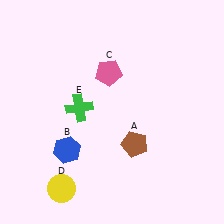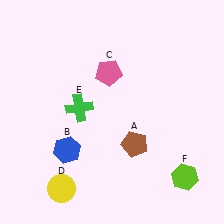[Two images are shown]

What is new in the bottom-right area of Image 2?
A lime hexagon (F) was added in the bottom-right area of Image 2.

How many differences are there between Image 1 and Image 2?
There is 1 difference between the two images.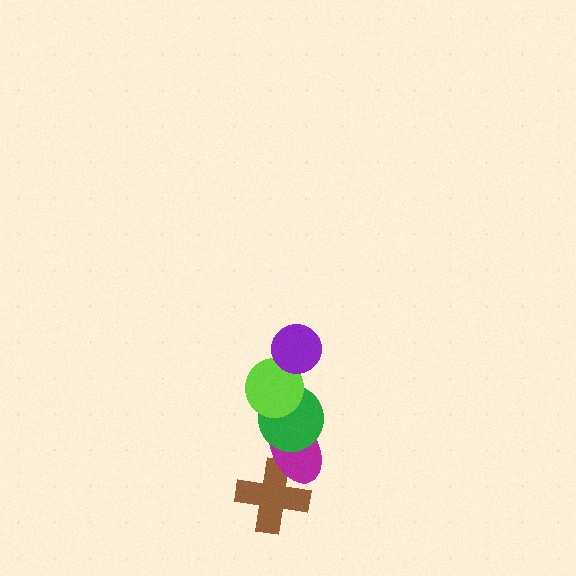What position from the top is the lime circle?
The lime circle is 2nd from the top.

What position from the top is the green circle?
The green circle is 3rd from the top.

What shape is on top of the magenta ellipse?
The green circle is on top of the magenta ellipse.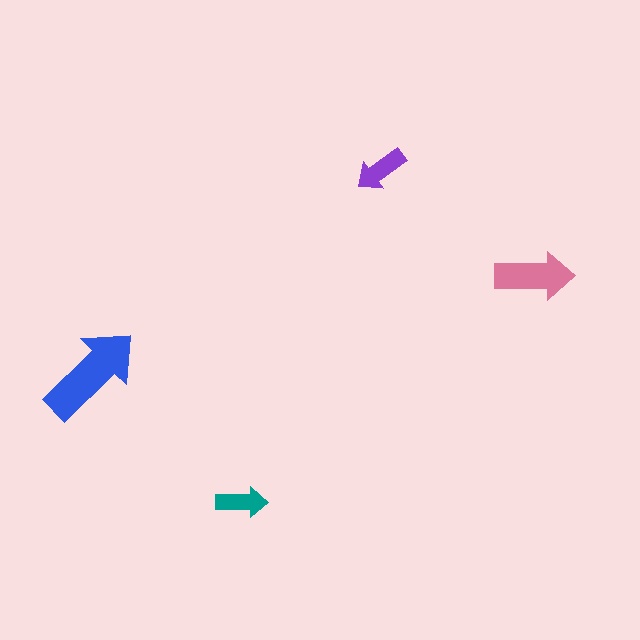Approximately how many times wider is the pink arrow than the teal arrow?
About 1.5 times wider.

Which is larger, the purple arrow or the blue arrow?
The blue one.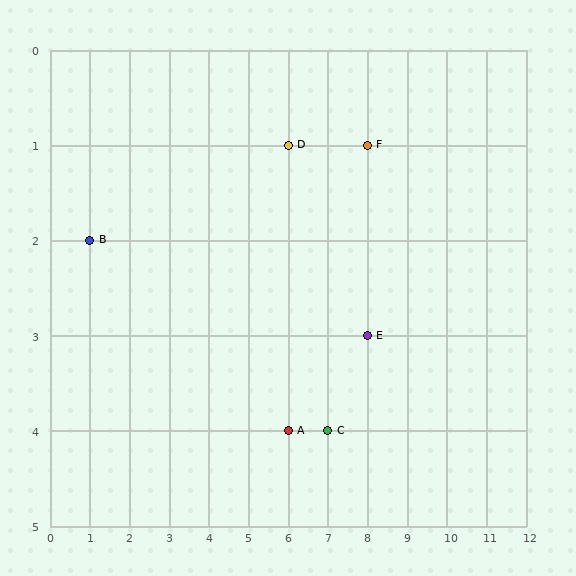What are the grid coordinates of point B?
Point B is at grid coordinates (1, 2).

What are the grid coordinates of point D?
Point D is at grid coordinates (6, 1).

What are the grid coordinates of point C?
Point C is at grid coordinates (7, 4).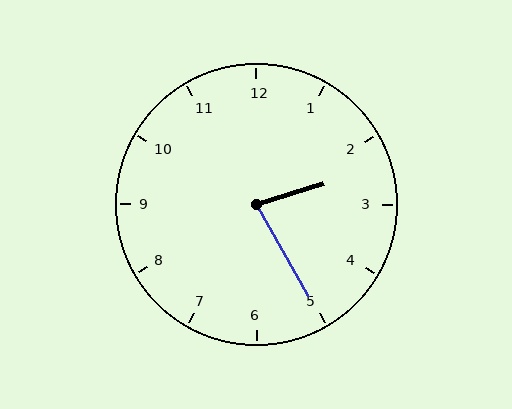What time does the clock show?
2:25.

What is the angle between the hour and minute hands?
Approximately 78 degrees.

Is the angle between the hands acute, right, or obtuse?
It is acute.